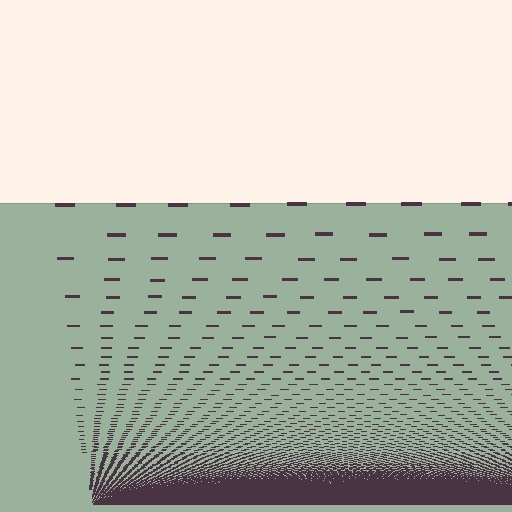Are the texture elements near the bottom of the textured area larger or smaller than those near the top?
Smaller. The gradient is inverted — elements near the bottom are smaller and denser.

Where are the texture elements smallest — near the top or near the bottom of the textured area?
Near the bottom.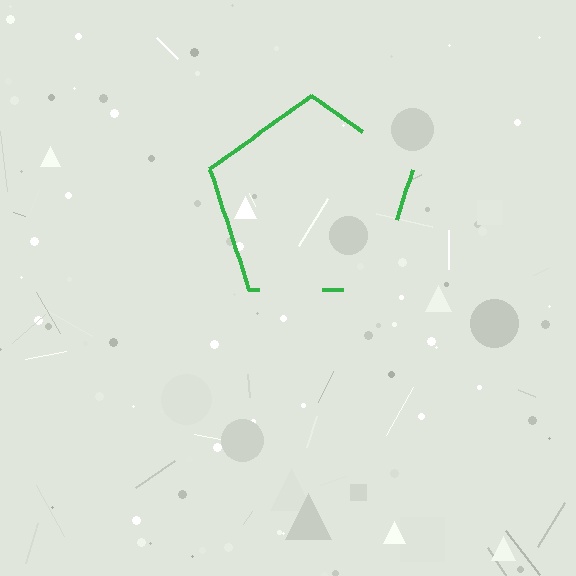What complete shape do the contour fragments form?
The contour fragments form a pentagon.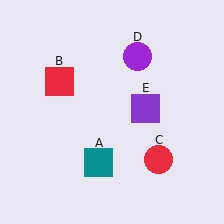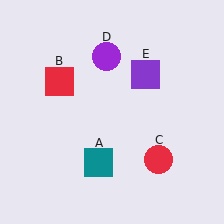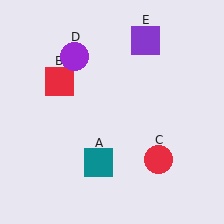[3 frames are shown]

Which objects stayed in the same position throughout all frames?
Teal square (object A) and red square (object B) and red circle (object C) remained stationary.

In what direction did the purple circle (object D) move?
The purple circle (object D) moved left.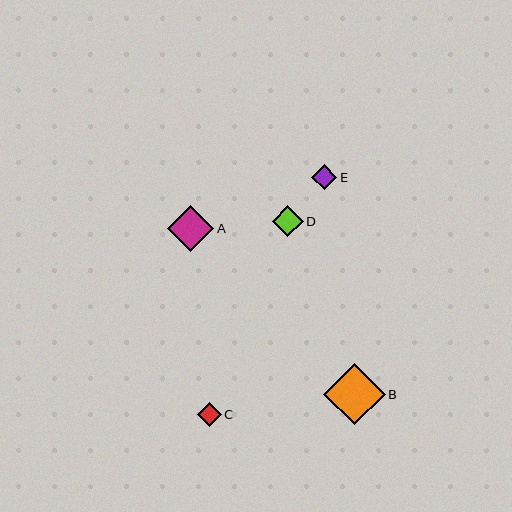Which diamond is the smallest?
Diamond C is the smallest with a size of approximately 23 pixels.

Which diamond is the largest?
Diamond B is the largest with a size of approximately 62 pixels.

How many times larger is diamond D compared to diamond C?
Diamond D is approximately 1.3 times the size of diamond C.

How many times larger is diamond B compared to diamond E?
Diamond B is approximately 2.5 times the size of diamond E.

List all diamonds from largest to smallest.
From largest to smallest: B, A, D, E, C.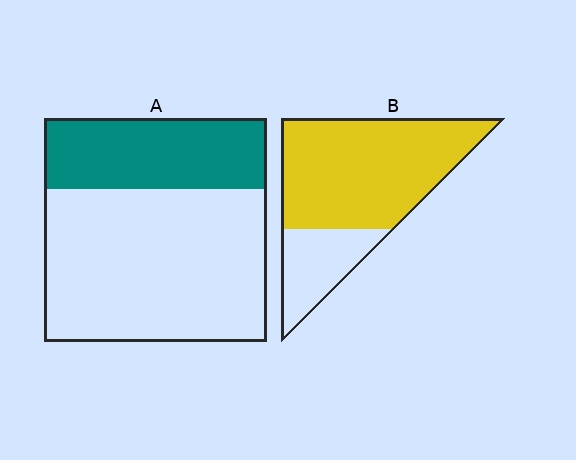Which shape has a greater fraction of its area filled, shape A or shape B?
Shape B.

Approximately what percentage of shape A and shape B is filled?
A is approximately 30% and B is approximately 75%.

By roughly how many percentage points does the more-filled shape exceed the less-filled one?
By roughly 45 percentage points (B over A).